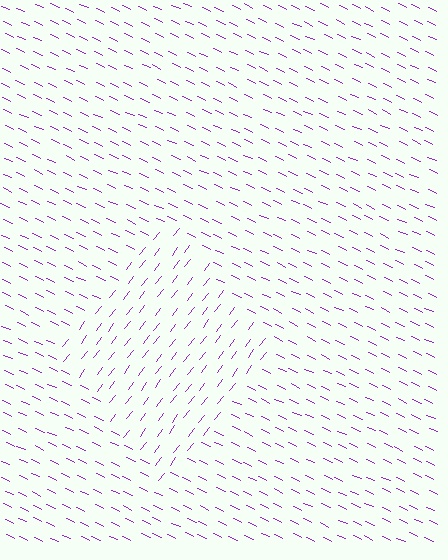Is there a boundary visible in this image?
Yes, there is a texture boundary formed by a change in line orientation.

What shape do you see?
I see a diamond.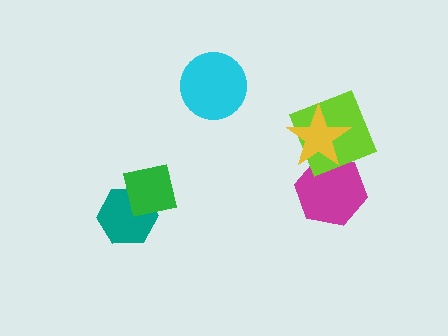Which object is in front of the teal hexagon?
The green square is in front of the teal hexagon.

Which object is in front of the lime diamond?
The yellow star is in front of the lime diamond.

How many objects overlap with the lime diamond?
2 objects overlap with the lime diamond.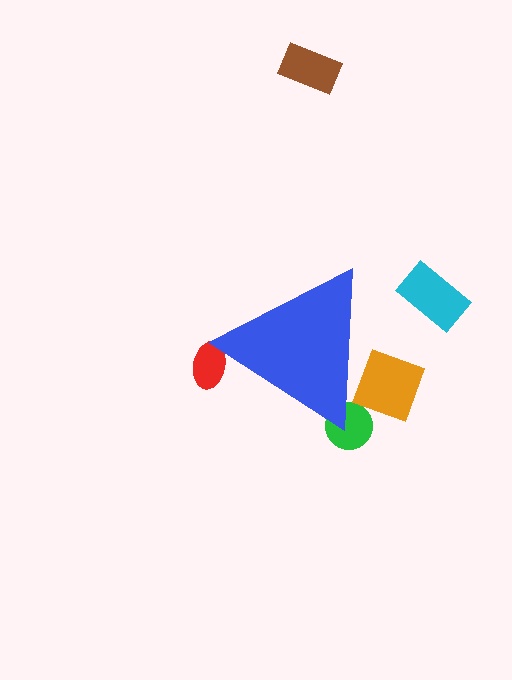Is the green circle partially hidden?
Yes, the green circle is partially hidden behind the blue triangle.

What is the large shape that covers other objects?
A blue triangle.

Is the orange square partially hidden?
Yes, the orange square is partially hidden behind the blue triangle.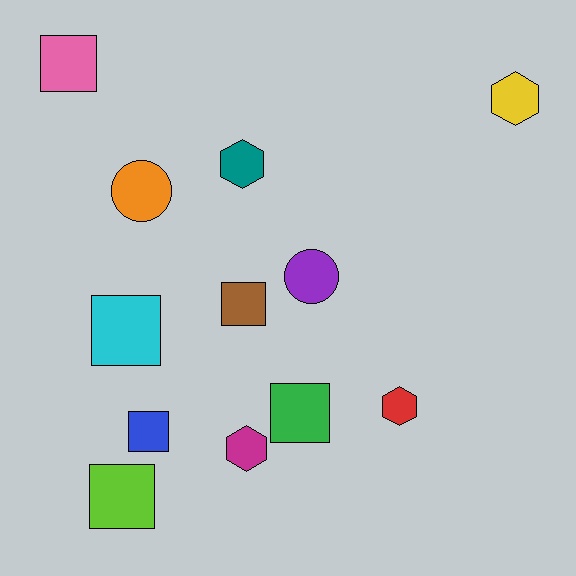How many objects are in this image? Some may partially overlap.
There are 12 objects.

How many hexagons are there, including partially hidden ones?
There are 4 hexagons.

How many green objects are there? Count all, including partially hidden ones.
There is 1 green object.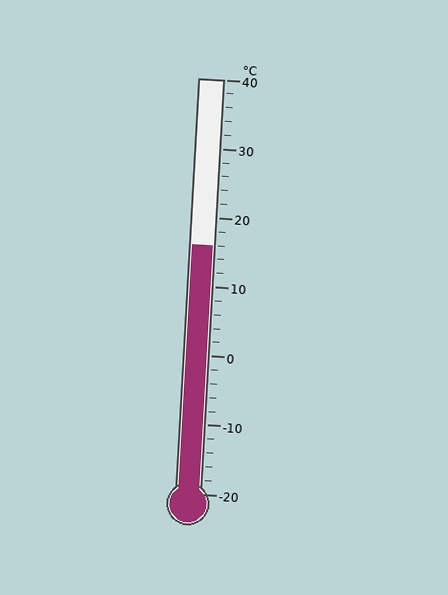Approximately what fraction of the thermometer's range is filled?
The thermometer is filled to approximately 60% of its range.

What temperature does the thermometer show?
The thermometer shows approximately 16°C.